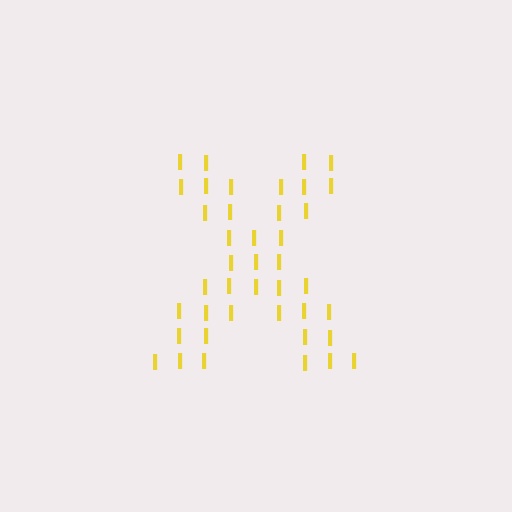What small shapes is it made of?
It is made of small letter I's.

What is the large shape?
The large shape is the letter X.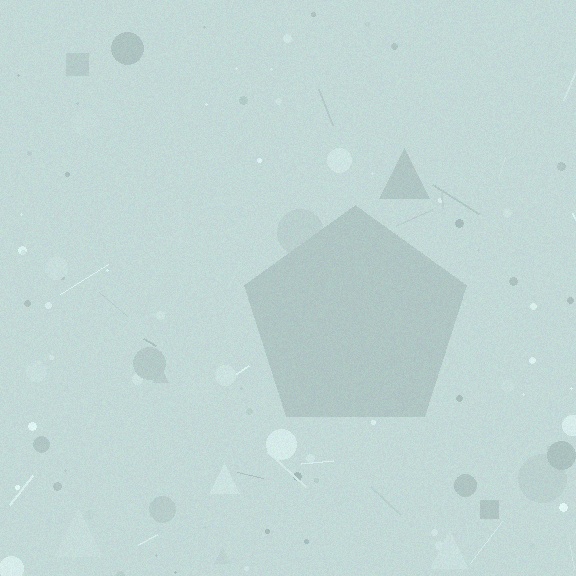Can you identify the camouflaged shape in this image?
The camouflaged shape is a pentagon.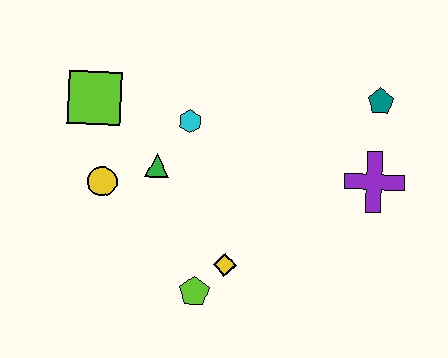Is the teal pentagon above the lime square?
Yes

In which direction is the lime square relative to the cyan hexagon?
The lime square is to the left of the cyan hexagon.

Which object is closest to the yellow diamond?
The lime pentagon is closest to the yellow diamond.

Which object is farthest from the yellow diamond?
The teal pentagon is farthest from the yellow diamond.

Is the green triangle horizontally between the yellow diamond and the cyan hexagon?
No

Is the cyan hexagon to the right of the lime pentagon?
No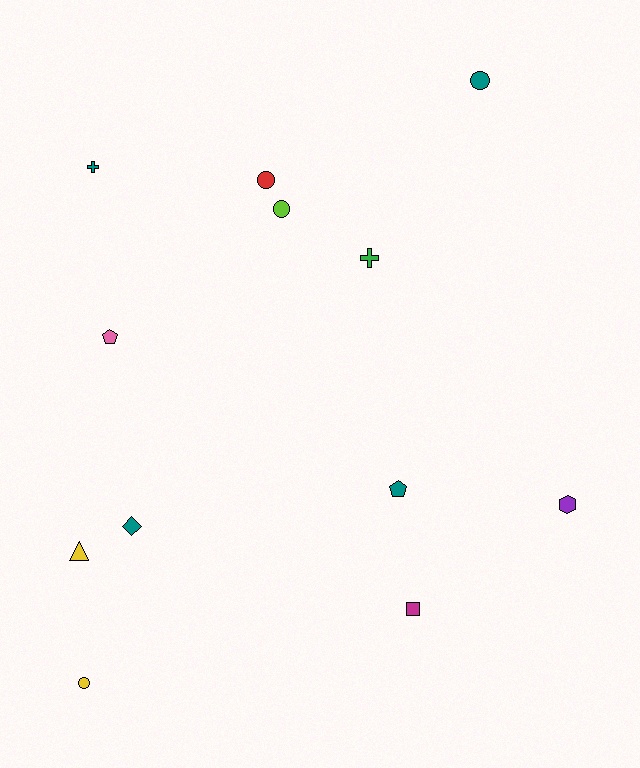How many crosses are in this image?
There are 2 crosses.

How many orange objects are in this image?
There are no orange objects.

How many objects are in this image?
There are 12 objects.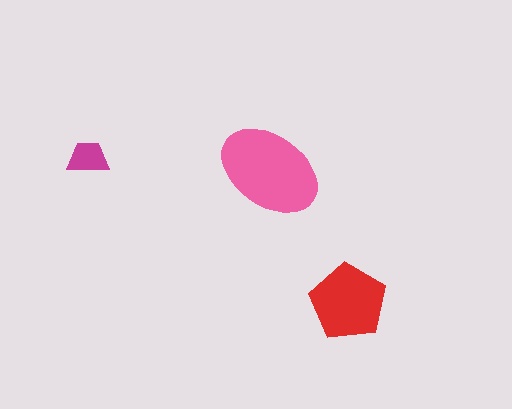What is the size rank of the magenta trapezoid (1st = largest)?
3rd.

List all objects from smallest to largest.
The magenta trapezoid, the red pentagon, the pink ellipse.